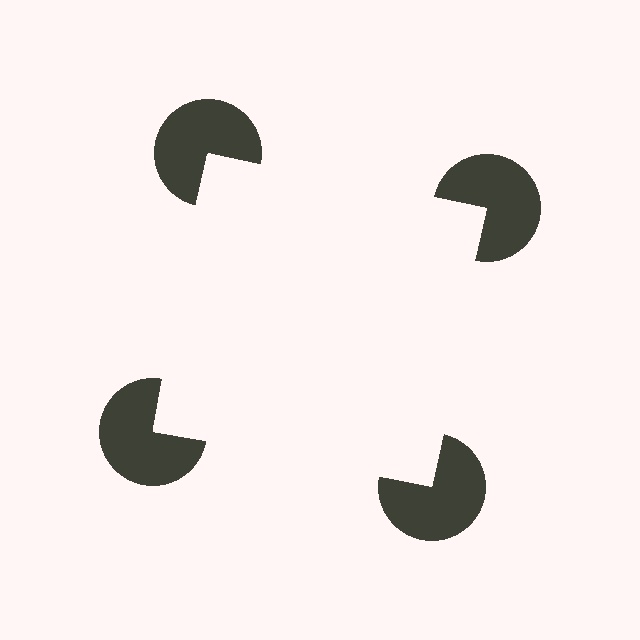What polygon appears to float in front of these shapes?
An illusory square — its edges are inferred from the aligned wedge cuts in the pac-man discs, not physically drawn.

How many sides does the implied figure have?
4 sides.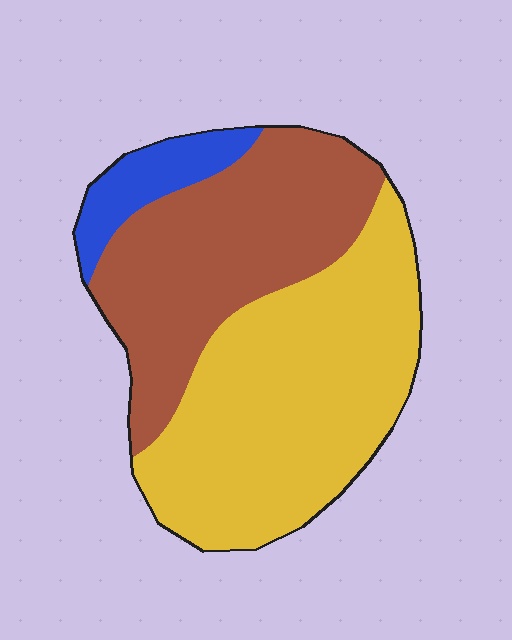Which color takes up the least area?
Blue, at roughly 10%.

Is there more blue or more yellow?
Yellow.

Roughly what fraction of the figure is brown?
Brown takes up between a quarter and a half of the figure.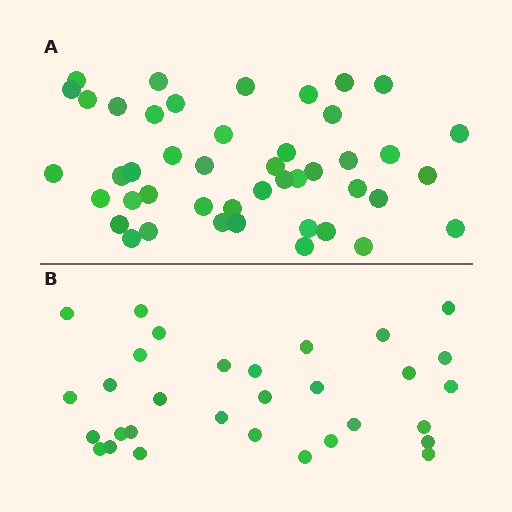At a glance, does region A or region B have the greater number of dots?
Region A (the top region) has more dots.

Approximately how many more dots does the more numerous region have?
Region A has approximately 15 more dots than region B.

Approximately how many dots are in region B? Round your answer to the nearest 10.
About 30 dots. (The exact count is 31, which rounds to 30.)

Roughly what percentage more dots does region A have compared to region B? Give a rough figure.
About 45% more.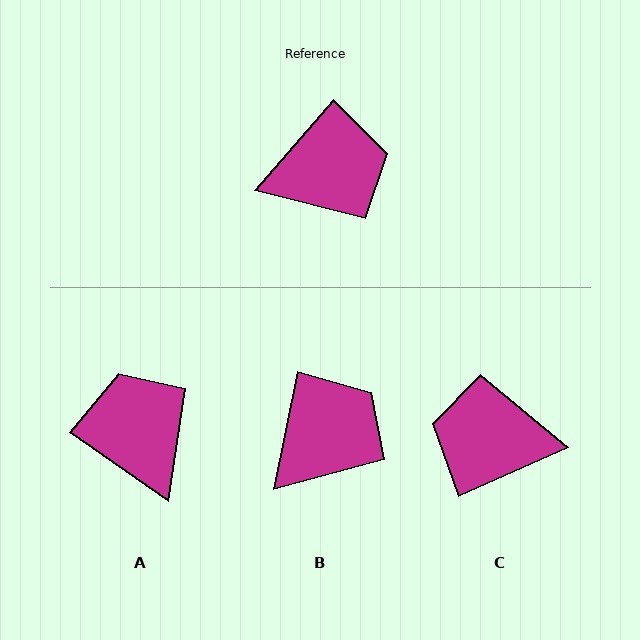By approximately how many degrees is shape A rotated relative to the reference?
Approximately 96 degrees counter-clockwise.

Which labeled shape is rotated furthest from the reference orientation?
C, about 155 degrees away.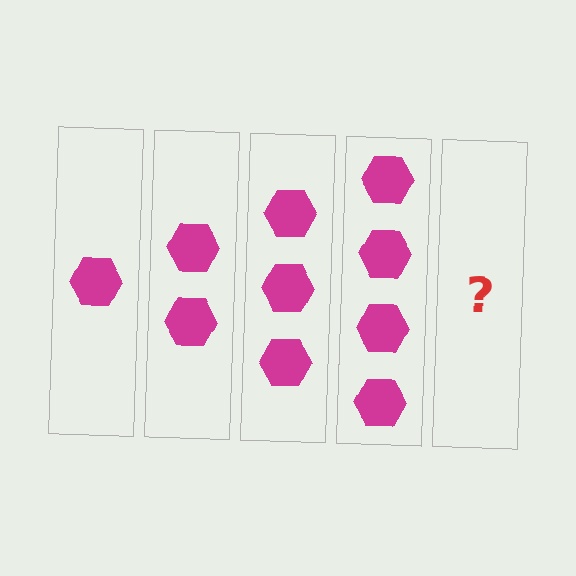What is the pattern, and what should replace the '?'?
The pattern is that each step adds one more hexagon. The '?' should be 5 hexagons.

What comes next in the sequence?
The next element should be 5 hexagons.